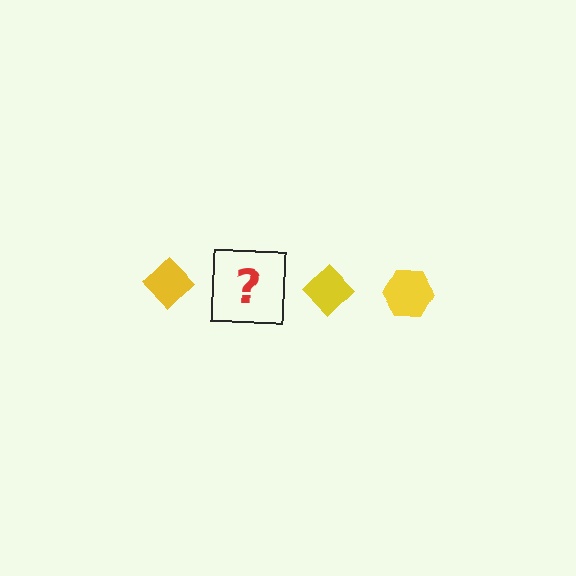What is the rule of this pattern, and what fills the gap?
The rule is that the pattern cycles through diamond, hexagon shapes in yellow. The gap should be filled with a yellow hexagon.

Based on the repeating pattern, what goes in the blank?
The blank should be a yellow hexagon.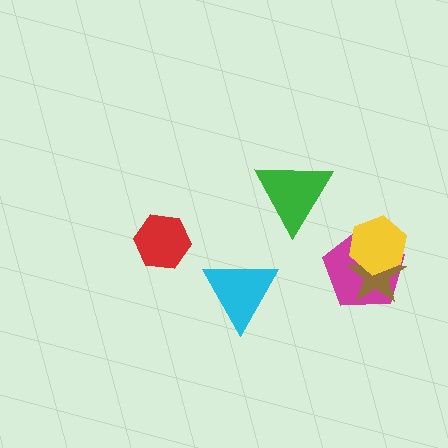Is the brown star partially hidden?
Yes, it is partially covered by another shape.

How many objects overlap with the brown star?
2 objects overlap with the brown star.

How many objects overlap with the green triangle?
0 objects overlap with the green triangle.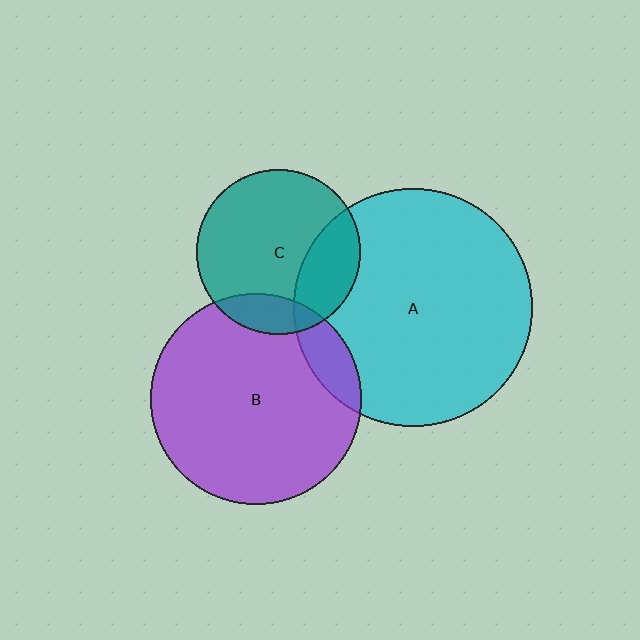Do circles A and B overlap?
Yes.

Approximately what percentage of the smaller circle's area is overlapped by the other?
Approximately 10%.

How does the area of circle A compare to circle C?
Approximately 2.1 times.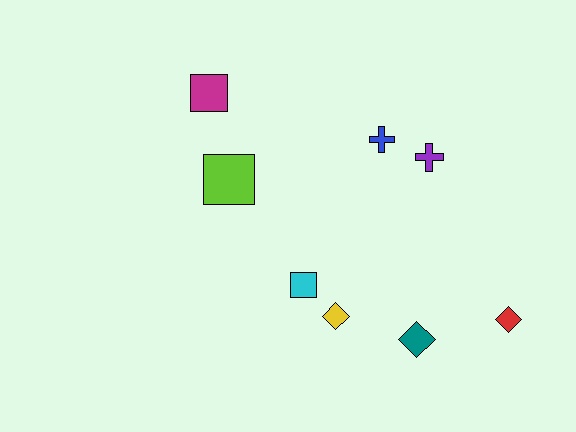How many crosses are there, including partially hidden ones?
There are 2 crosses.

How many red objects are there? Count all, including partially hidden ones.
There is 1 red object.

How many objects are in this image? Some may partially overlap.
There are 8 objects.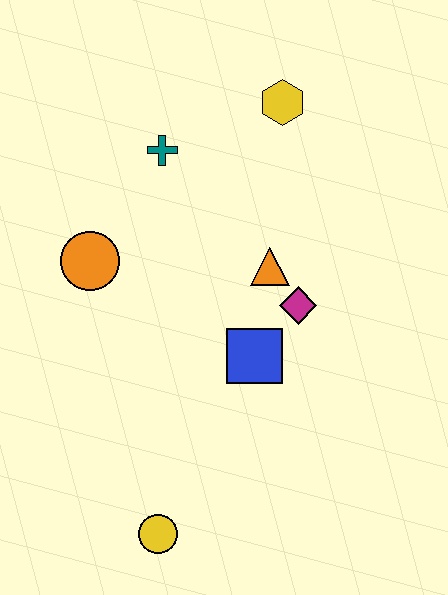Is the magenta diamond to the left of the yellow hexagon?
No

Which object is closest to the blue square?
The magenta diamond is closest to the blue square.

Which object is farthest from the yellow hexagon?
The yellow circle is farthest from the yellow hexagon.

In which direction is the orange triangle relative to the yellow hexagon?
The orange triangle is below the yellow hexagon.